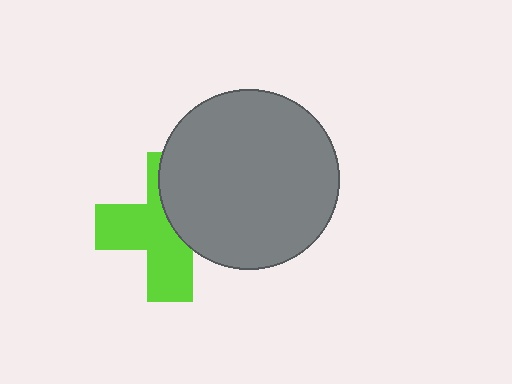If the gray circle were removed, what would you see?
You would see the complete lime cross.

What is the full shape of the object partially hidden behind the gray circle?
The partially hidden object is a lime cross.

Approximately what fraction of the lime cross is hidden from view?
Roughly 44% of the lime cross is hidden behind the gray circle.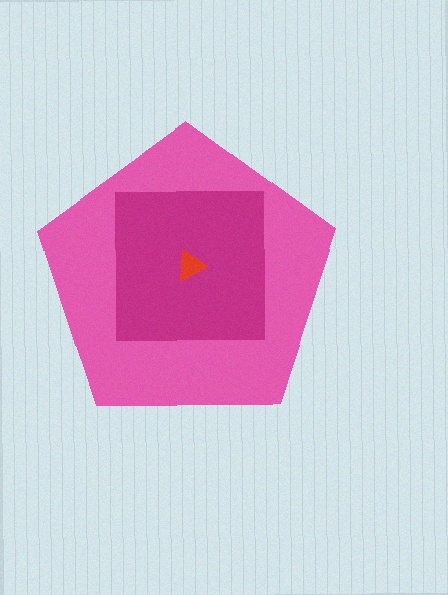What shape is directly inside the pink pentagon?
The magenta square.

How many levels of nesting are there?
3.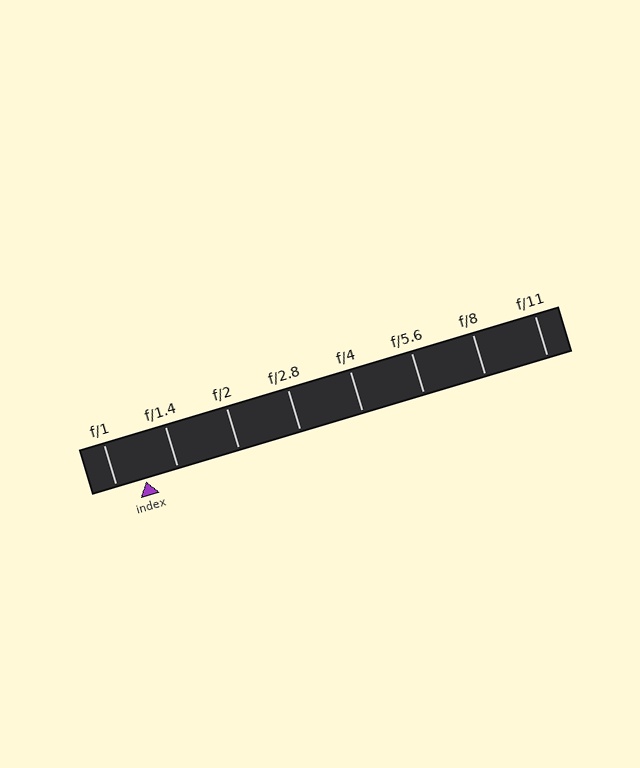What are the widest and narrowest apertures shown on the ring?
The widest aperture shown is f/1 and the narrowest is f/11.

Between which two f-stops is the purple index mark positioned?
The index mark is between f/1 and f/1.4.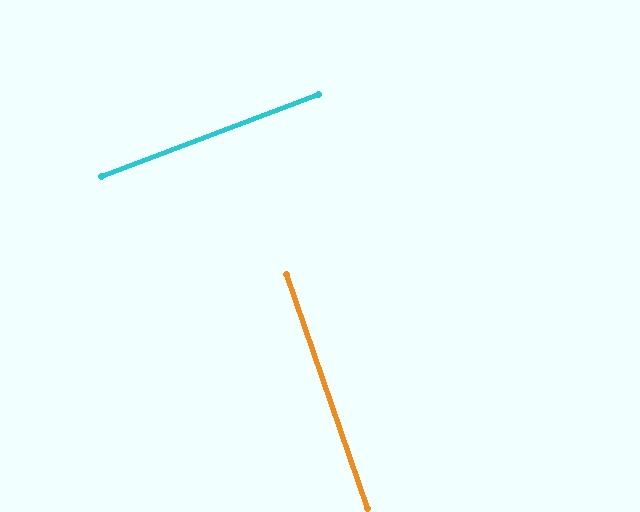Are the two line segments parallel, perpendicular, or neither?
Perpendicular — they meet at approximately 88°.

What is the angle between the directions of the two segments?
Approximately 88 degrees.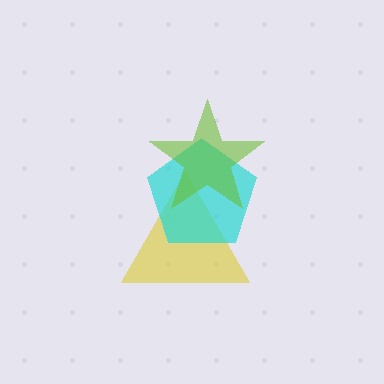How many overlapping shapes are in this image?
There are 3 overlapping shapes in the image.